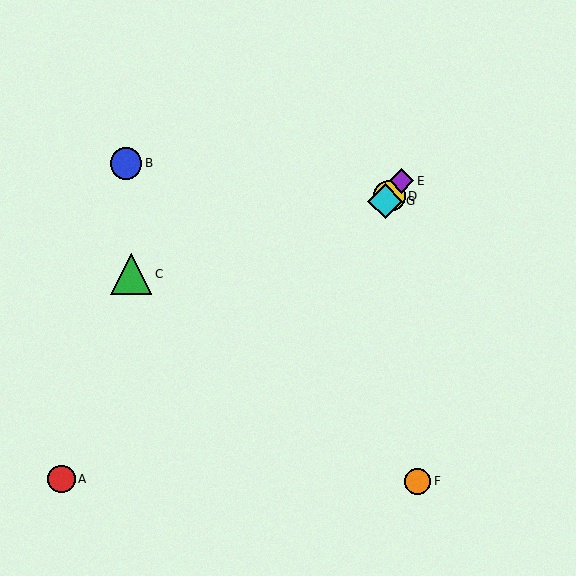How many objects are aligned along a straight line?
3 objects (D, E, G) are aligned along a straight line.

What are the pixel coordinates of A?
Object A is at (62, 479).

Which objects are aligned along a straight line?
Objects D, E, G are aligned along a straight line.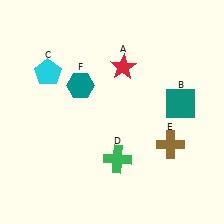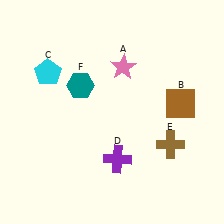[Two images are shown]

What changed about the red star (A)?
In Image 1, A is red. In Image 2, it changed to pink.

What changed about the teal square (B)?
In Image 1, B is teal. In Image 2, it changed to brown.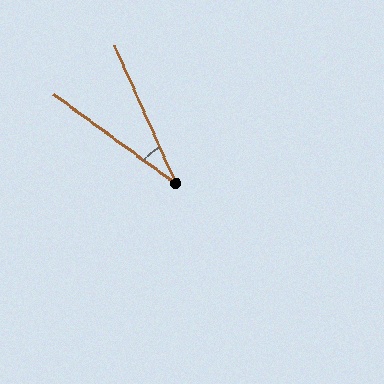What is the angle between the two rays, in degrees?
Approximately 30 degrees.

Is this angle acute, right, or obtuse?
It is acute.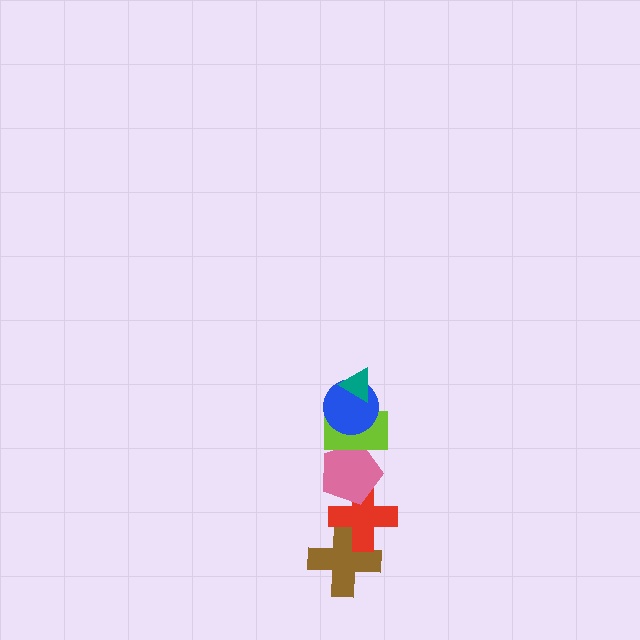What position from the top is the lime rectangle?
The lime rectangle is 3rd from the top.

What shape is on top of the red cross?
The pink pentagon is on top of the red cross.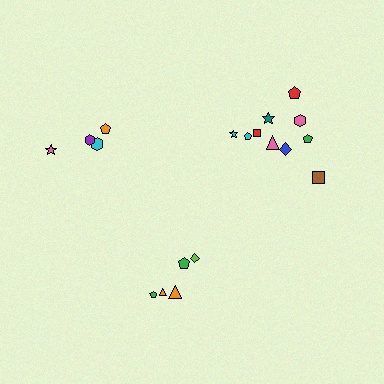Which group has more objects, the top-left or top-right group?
The top-right group.